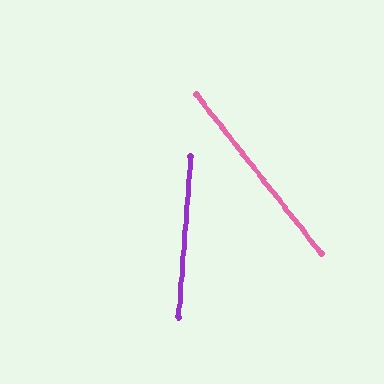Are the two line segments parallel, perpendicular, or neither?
Neither parallel nor perpendicular — they differ by about 42°.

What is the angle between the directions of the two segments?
Approximately 42 degrees.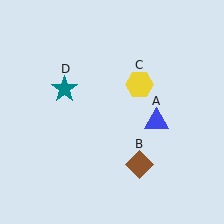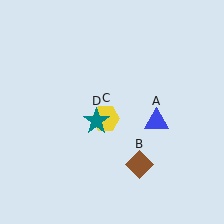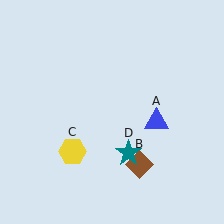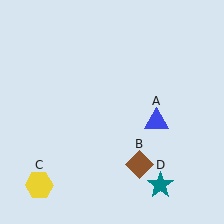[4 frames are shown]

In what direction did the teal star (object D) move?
The teal star (object D) moved down and to the right.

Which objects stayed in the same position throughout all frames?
Blue triangle (object A) and brown diamond (object B) remained stationary.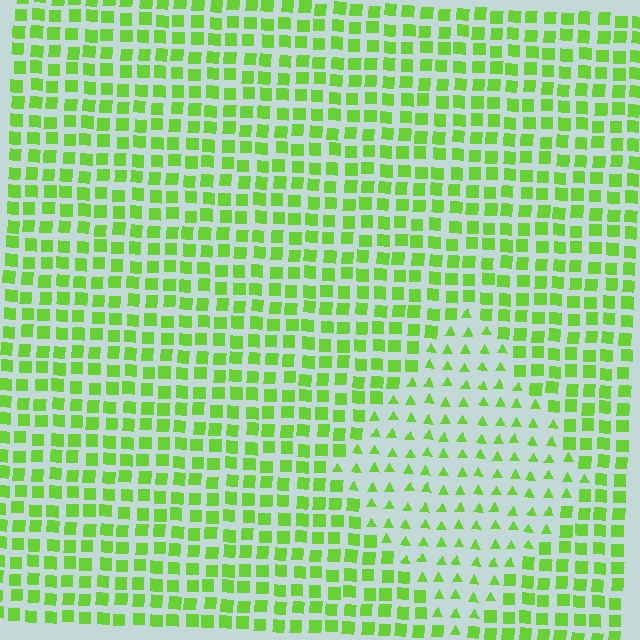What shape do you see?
I see a diamond.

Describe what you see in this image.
The image is filled with small lime elements arranged in a uniform grid. A diamond-shaped region contains triangles, while the surrounding area contains squares. The boundary is defined purely by the change in element shape.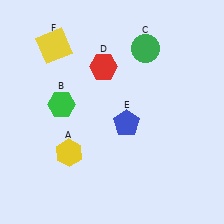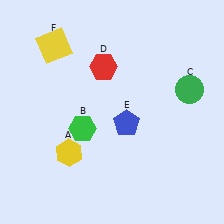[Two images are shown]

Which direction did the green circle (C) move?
The green circle (C) moved right.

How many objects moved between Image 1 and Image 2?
2 objects moved between the two images.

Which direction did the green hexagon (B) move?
The green hexagon (B) moved down.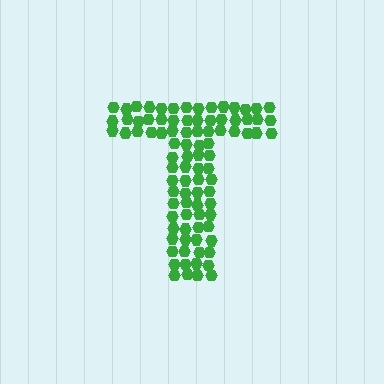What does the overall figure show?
The overall figure shows the letter T.